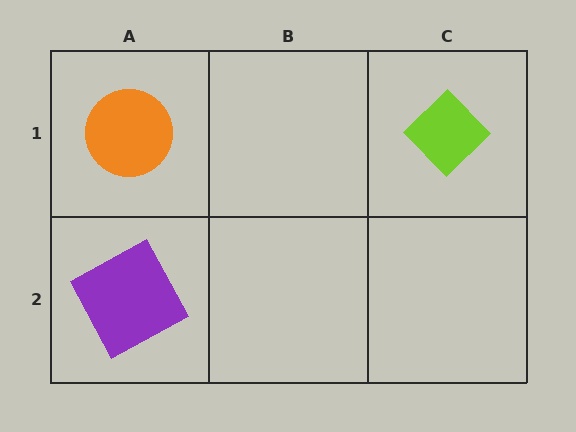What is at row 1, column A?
An orange circle.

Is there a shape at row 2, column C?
No, that cell is empty.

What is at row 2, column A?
A purple square.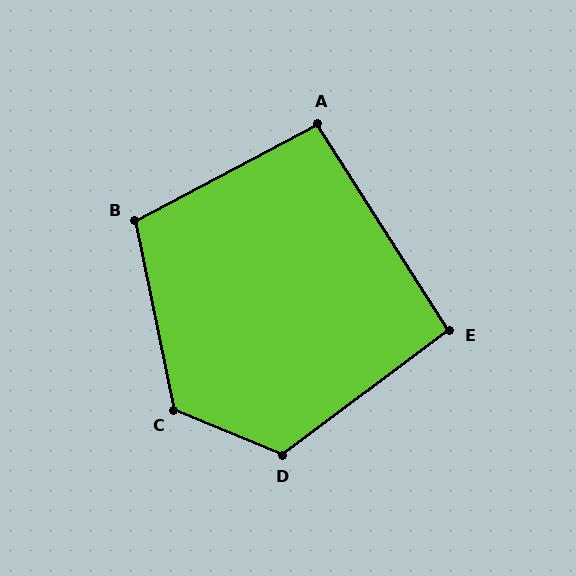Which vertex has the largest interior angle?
C, at approximately 124 degrees.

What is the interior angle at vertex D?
Approximately 121 degrees (obtuse).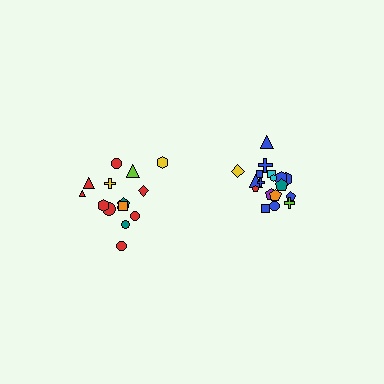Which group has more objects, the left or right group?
The right group.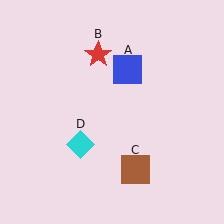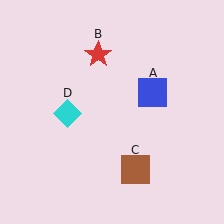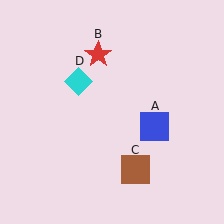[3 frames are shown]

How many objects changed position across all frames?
2 objects changed position: blue square (object A), cyan diamond (object D).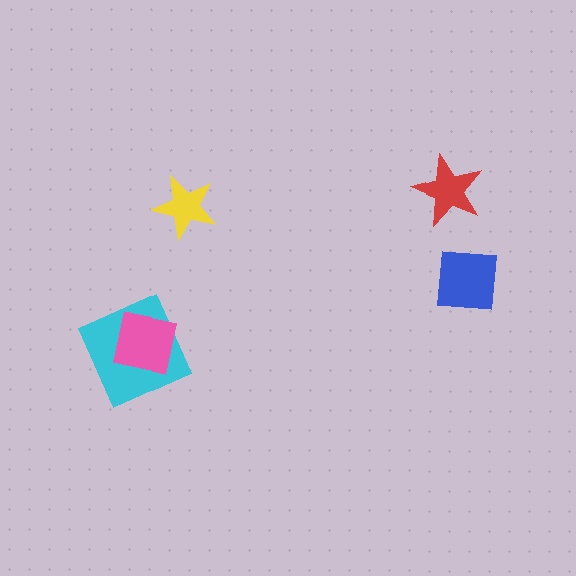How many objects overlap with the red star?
0 objects overlap with the red star.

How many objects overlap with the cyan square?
1 object overlaps with the cyan square.